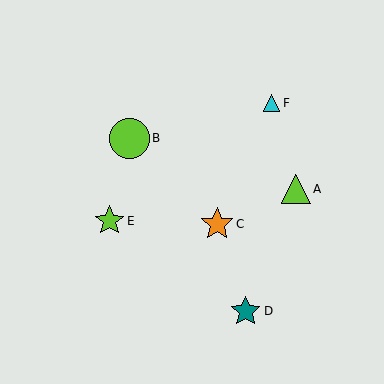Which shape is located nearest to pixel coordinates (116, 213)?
The lime star (labeled E) at (110, 221) is nearest to that location.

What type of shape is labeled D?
Shape D is a teal star.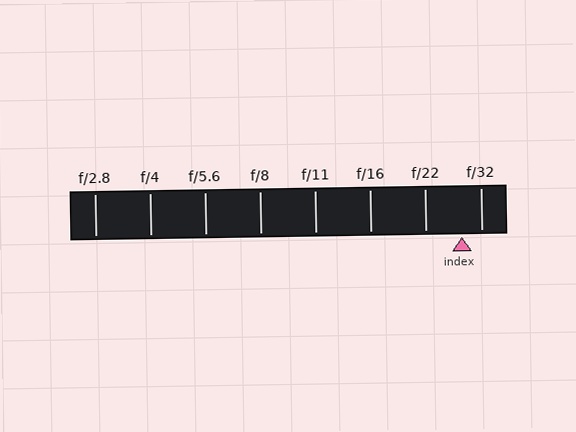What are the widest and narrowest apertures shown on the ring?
The widest aperture shown is f/2.8 and the narrowest is f/32.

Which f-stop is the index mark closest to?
The index mark is closest to f/32.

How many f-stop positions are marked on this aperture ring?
There are 8 f-stop positions marked.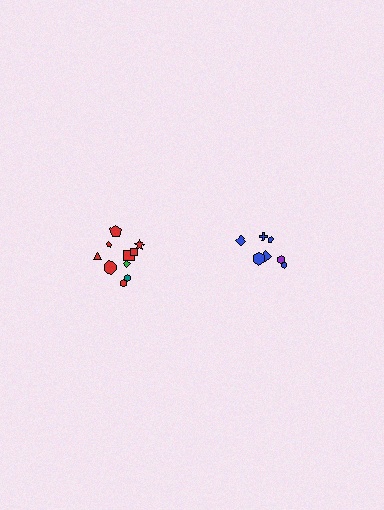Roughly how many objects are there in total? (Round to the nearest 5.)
Roughly 15 objects in total.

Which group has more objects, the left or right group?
The left group.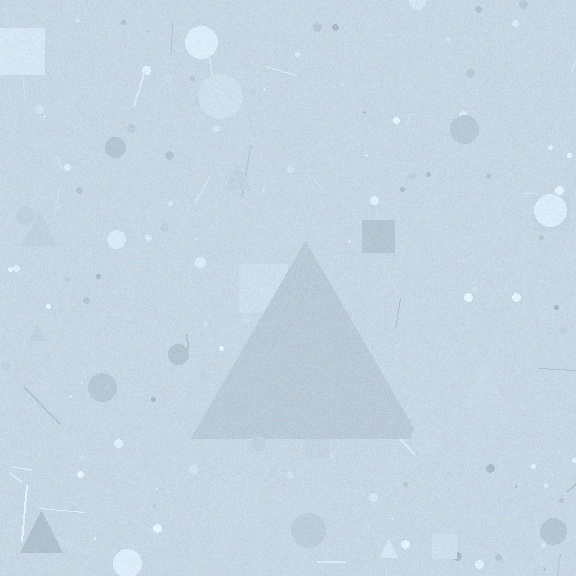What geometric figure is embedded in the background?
A triangle is embedded in the background.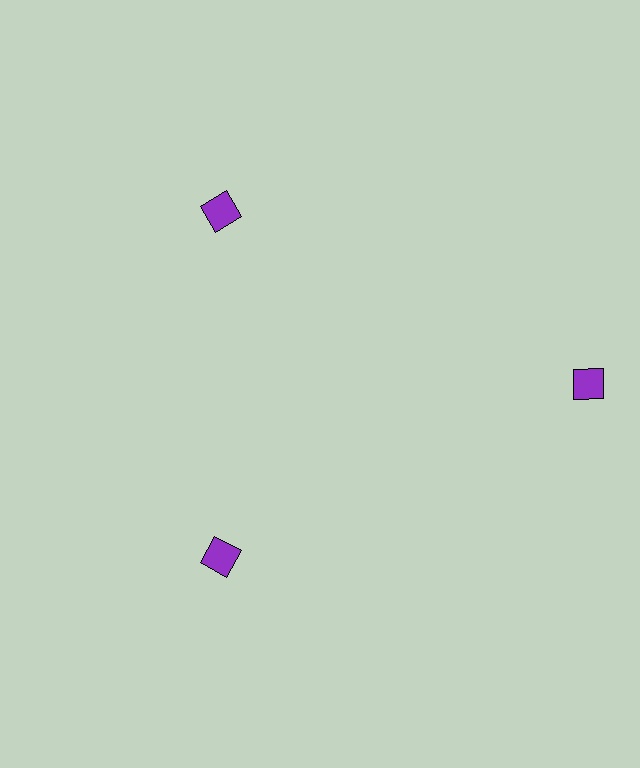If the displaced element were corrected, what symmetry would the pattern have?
It would have 3-fold rotational symmetry — the pattern would map onto itself every 120 degrees.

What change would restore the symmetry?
The symmetry would be restored by moving it inward, back onto the ring so that all 3 diamonds sit at equal angles and equal distance from the center.